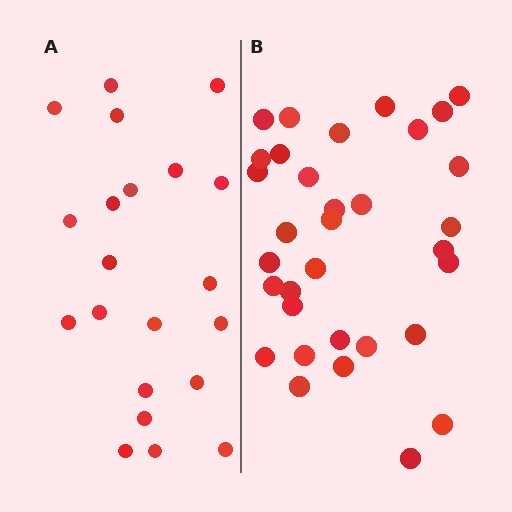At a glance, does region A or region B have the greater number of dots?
Region B (the right region) has more dots.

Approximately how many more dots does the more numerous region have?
Region B has roughly 12 or so more dots than region A.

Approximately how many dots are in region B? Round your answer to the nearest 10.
About 30 dots. (The exact count is 33, which rounds to 30.)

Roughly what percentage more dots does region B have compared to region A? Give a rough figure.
About 55% more.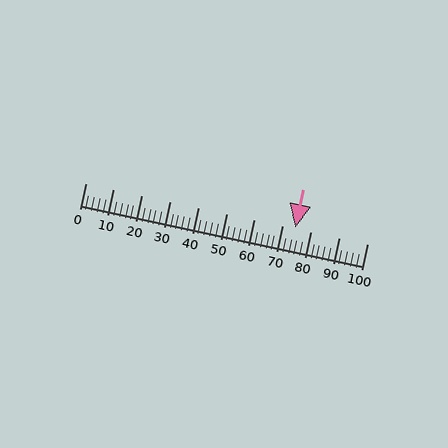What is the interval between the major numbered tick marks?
The major tick marks are spaced 10 units apart.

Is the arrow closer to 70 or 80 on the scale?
The arrow is closer to 70.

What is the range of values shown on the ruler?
The ruler shows values from 0 to 100.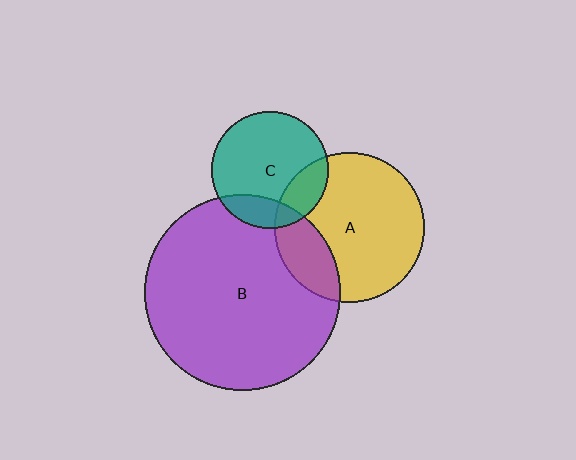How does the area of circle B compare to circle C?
Approximately 2.8 times.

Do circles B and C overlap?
Yes.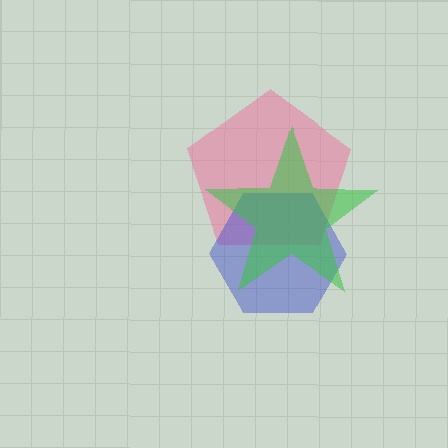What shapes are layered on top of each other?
The layered shapes are: a pink pentagon, a blue hexagon, a green star.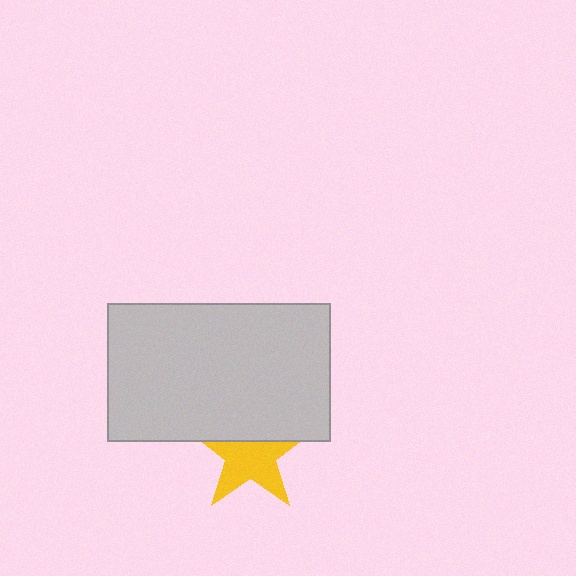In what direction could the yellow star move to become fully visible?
The yellow star could move down. That would shift it out from behind the light gray rectangle entirely.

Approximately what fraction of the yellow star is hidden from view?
Roughly 36% of the yellow star is hidden behind the light gray rectangle.